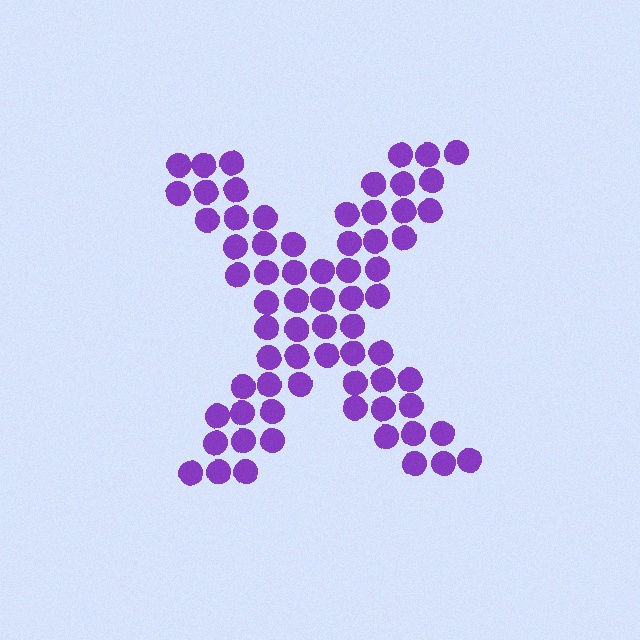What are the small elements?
The small elements are circles.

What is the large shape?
The large shape is the letter X.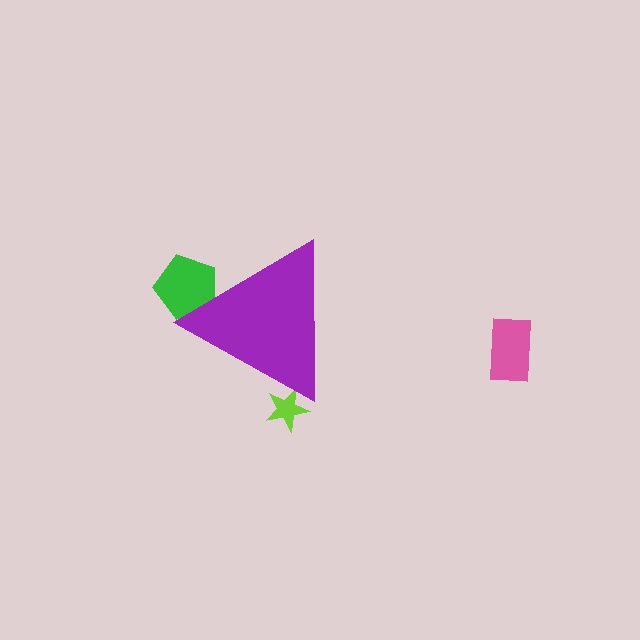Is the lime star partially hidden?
Yes, the lime star is partially hidden behind the purple triangle.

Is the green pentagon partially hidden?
Yes, the green pentagon is partially hidden behind the purple triangle.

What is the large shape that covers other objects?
A purple triangle.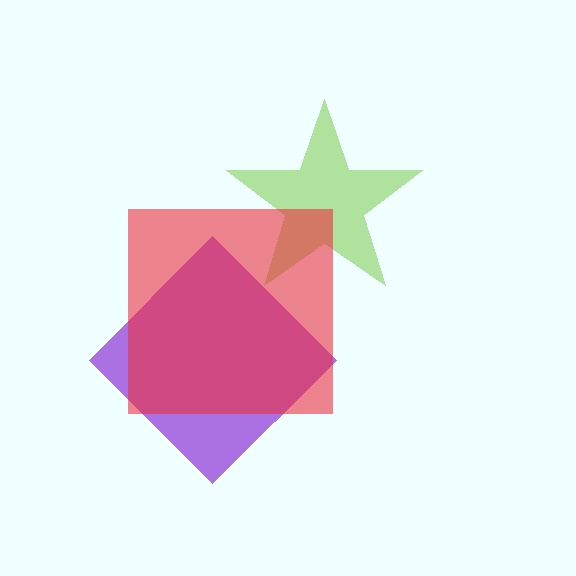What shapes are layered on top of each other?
The layered shapes are: a lime star, a purple diamond, a red square.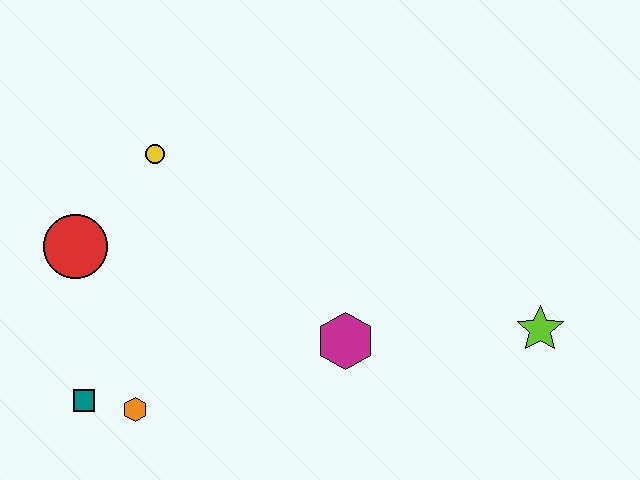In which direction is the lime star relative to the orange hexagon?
The lime star is to the right of the orange hexagon.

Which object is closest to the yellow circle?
The red circle is closest to the yellow circle.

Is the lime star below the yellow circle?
Yes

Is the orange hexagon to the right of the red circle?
Yes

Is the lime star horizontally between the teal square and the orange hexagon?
No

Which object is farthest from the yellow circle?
The lime star is farthest from the yellow circle.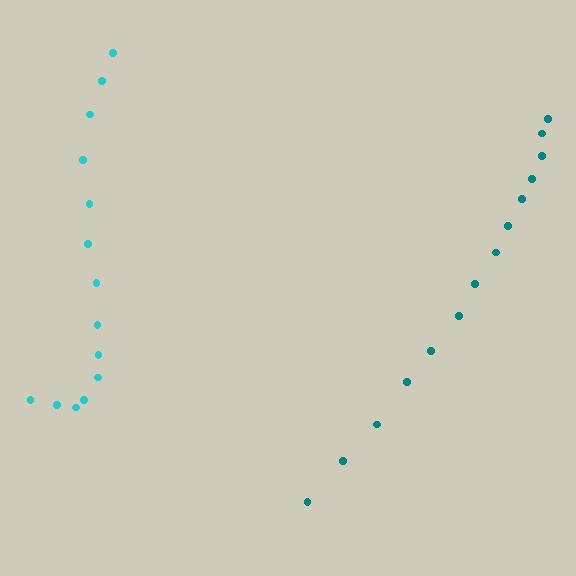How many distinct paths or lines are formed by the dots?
There are 2 distinct paths.